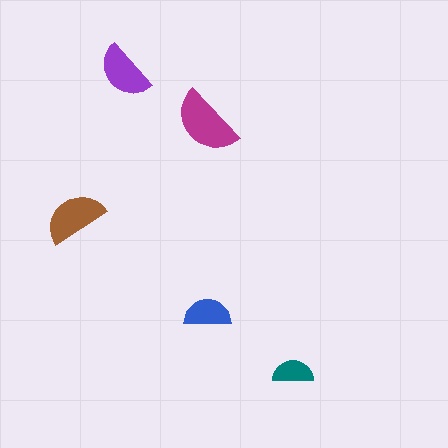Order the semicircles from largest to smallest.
the magenta one, the brown one, the purple one, the blue one, the teal one.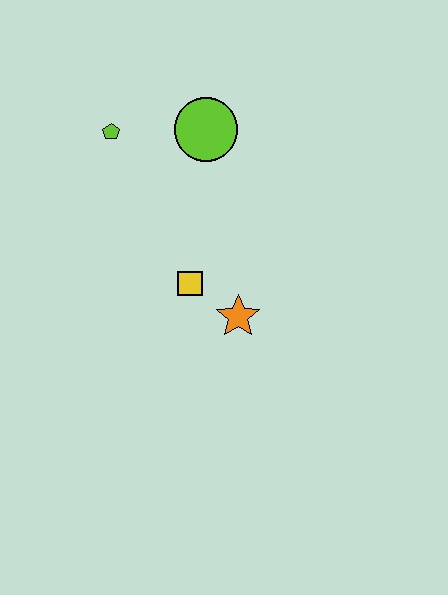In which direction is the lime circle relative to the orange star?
The lime circle is above the orange star.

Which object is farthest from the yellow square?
The lime pentagon is farthest from the yellow square.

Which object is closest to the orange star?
The yellow square is closest to the orange star.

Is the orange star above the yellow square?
No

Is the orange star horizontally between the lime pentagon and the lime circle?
No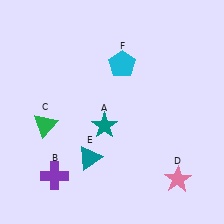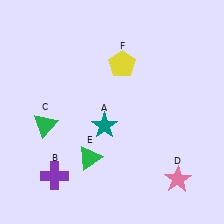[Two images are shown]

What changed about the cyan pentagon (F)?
In Image 1, F is cyan. In Image 2, it changed to yellow.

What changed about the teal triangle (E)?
In Image 1, E is teal. In Image 2, it changed to green.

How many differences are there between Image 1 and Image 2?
There are 2 differences between the two images.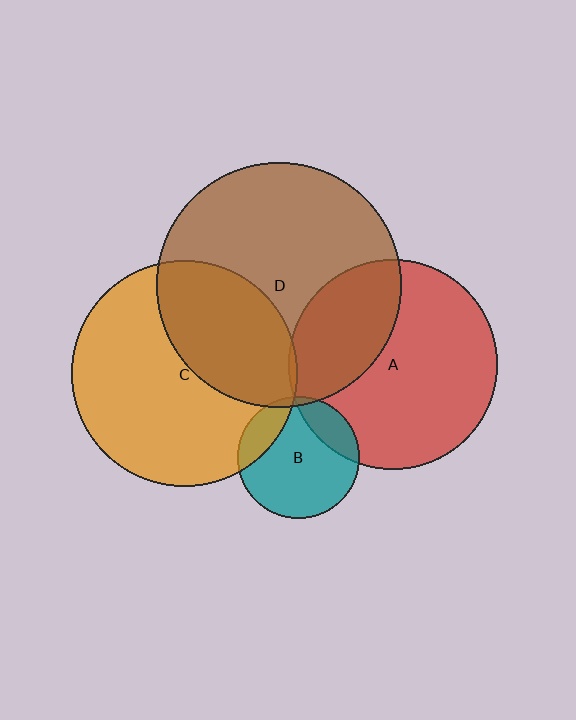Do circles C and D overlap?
Yes.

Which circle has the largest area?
Circle D (brown).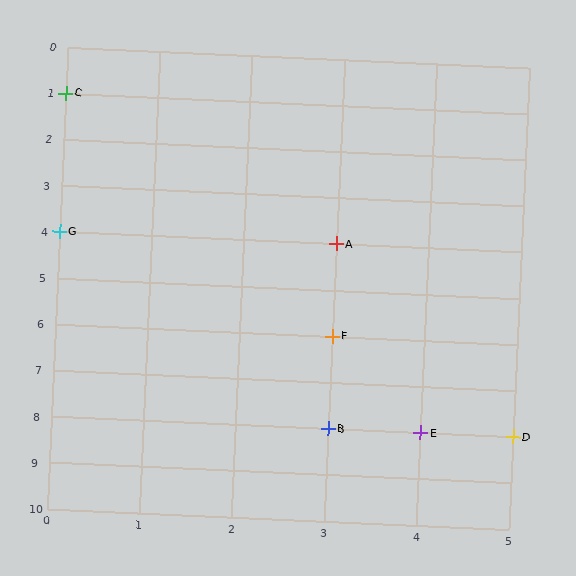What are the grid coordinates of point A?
Point A is at grid coordinates (3, 4).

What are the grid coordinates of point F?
Point F is at grid coordinates (3, 6).